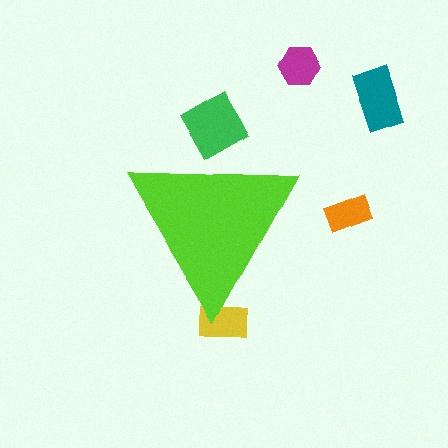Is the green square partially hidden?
Yes, the green square is partially hidden behind the lime triangle.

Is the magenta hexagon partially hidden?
No, the magenta hexagon is fully visible.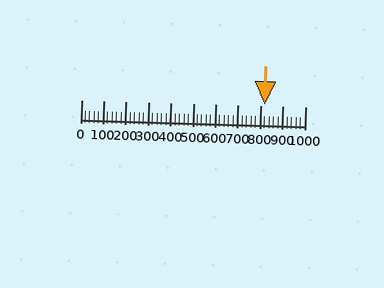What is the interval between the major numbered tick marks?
The major tick marks are spaced 100 units apart.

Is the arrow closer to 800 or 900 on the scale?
The arrow is closer to 800.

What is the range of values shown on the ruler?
The ruler shows values from 0 to 1000.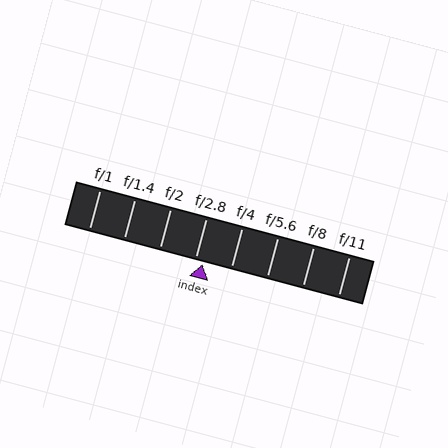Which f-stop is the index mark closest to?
The index mark is closest to f/2.8.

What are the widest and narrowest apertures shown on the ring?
The widest aperture shown is f/1 and the narrowest is f/11.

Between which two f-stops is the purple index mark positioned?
The index mark is between f/2.8 and f/4.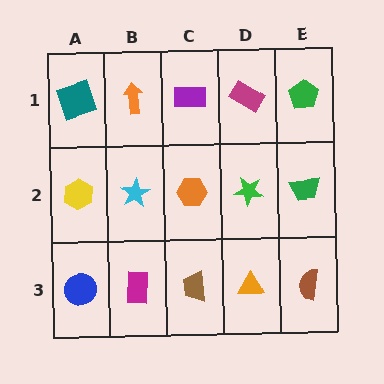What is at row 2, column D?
A green star.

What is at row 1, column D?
A magenta rectangle.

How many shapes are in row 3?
5 shapes.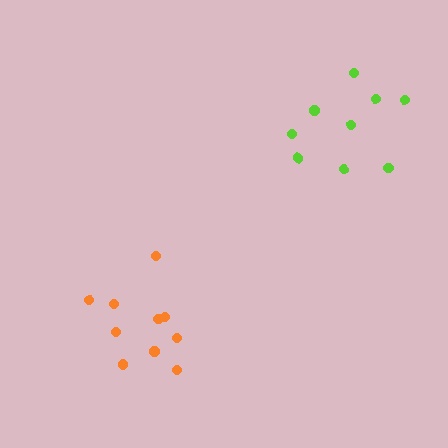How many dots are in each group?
Group 1: 10 dots, Group 2: 9 dots (19 total).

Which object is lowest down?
The orange cluster is bottommost.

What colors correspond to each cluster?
The clusters are colored: orange, lime.